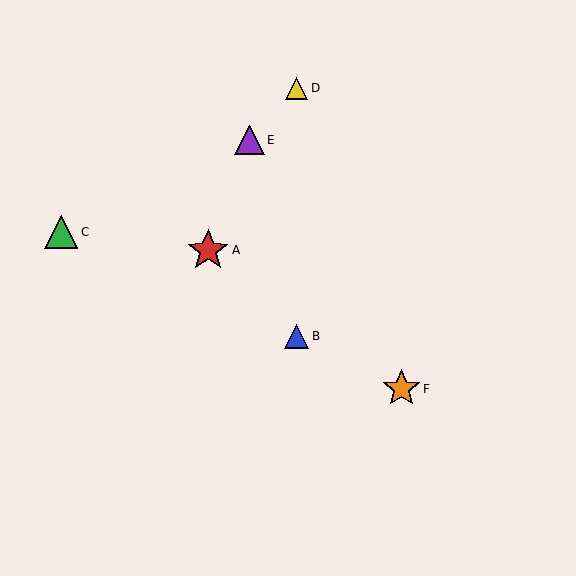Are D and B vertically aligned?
Yes, both are at x≈296.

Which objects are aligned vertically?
Objects B, D are aligned vertically.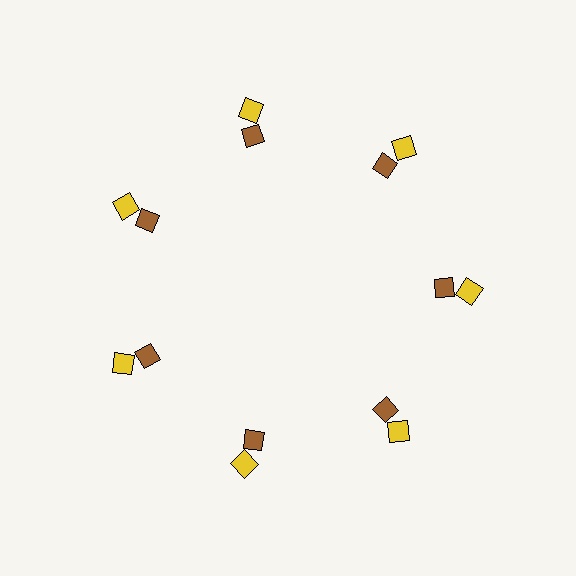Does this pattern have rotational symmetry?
Yes, this pattern has 7-fold rotational symmetry. It looks the same after rotating 51 degrees around the center.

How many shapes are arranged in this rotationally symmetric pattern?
There are 14 shapes, arranged in 7 groups of 2.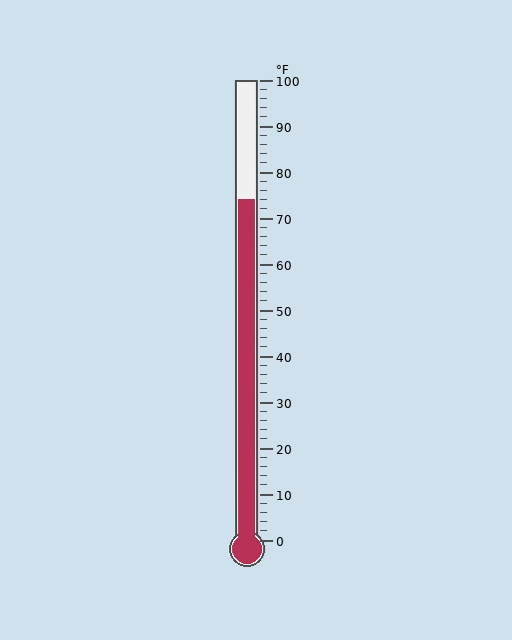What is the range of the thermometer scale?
The thermometer scale ranges from 0°F to 100°F.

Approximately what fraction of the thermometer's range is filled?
The thermometer is filled to approximately 75% of its range.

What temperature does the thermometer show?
The thermometer shows approximately 74°F.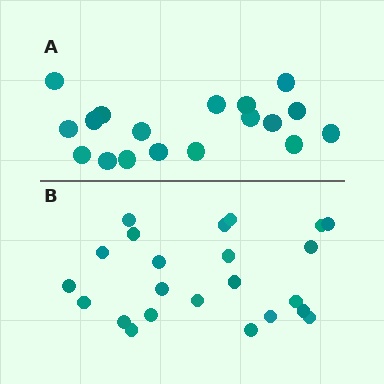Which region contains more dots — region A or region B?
Region B (the bottom region) has more dots.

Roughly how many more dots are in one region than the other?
Region B has about 5 more dots than region A.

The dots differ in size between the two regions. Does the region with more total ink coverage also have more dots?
No. Region A has more total ink coverage because its dots are larger, but region B actually contains more individual dots. Total area can be misleading — the number of items is what matters here.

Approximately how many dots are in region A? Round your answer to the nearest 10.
About 20 dots. (The exact count is 18, which rounds to 20.)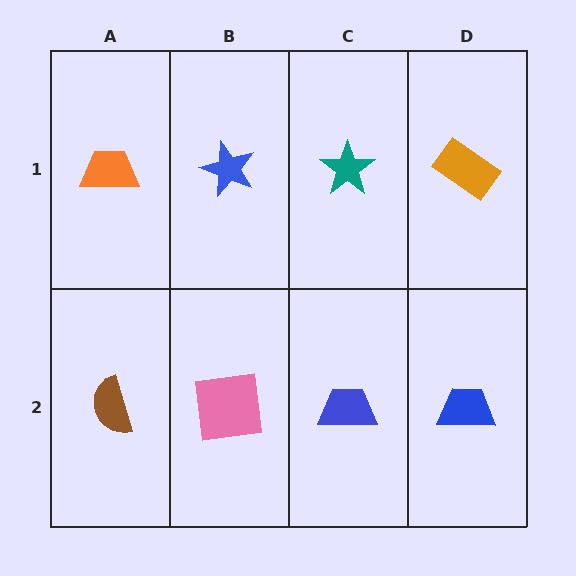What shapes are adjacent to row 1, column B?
A pink square (row 2, column B), an orange trapezoid (row 1, column A), a teal star (row 1, column C).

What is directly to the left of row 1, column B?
An orange trapezoid.